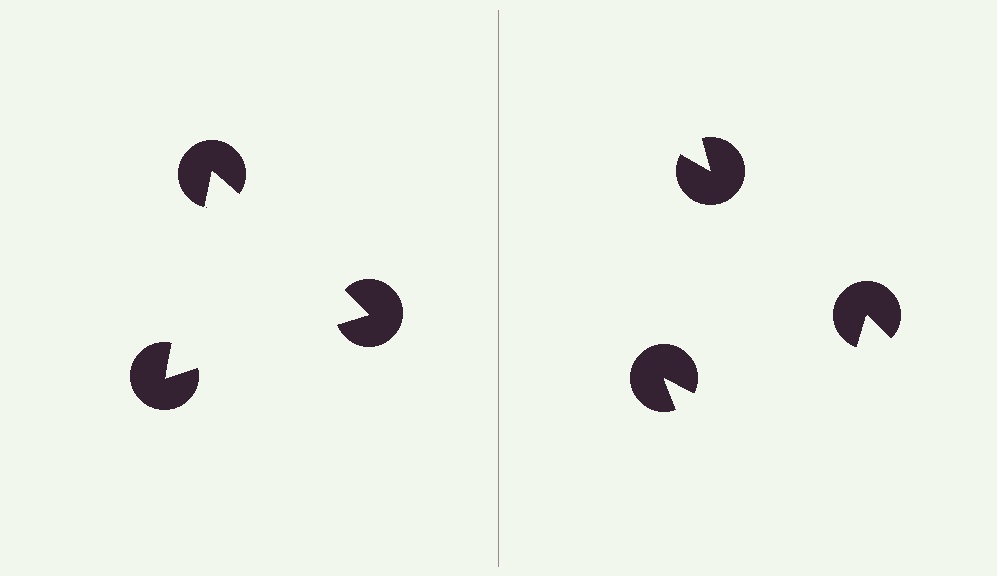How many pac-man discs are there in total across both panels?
6 — 3 on each side.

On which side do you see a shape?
An illusory triangle appears on the left side. On the right side the wedge cuts are rotated, so no coherent shape forms.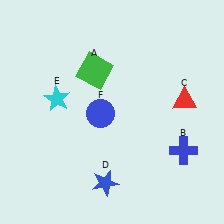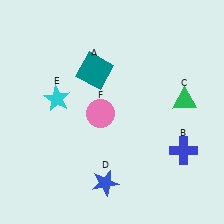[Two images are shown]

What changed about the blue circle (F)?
In Image 1, F is blue. In Image 2, it changed to pink.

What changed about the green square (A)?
In Image 1, A is green. In Image 2, it changed to teal.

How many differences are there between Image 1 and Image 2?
There are 3 differences between the two images.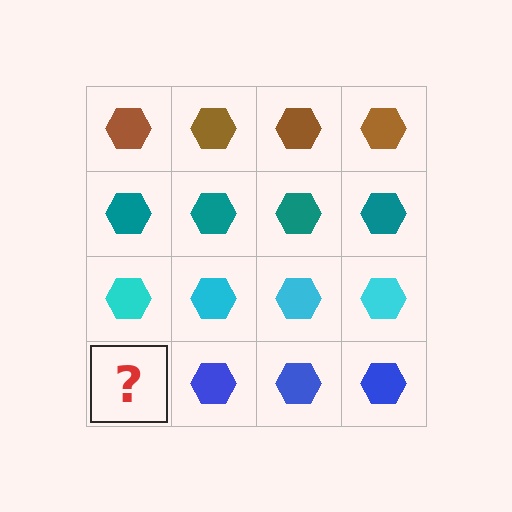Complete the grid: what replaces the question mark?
The question mark should be replaced with a blue hexagon.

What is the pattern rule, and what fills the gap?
The rule is that each row has a consistent color. The gap should be filled with a blue hexagon.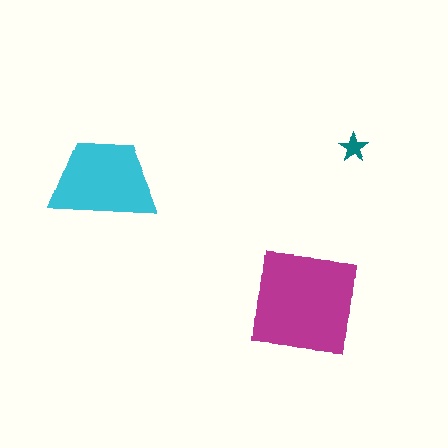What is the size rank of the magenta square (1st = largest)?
1st.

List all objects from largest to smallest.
The magenta square, the cyan trapezoid, the teal star.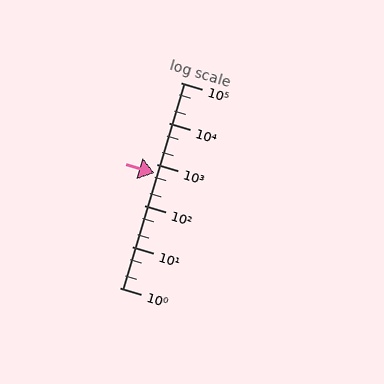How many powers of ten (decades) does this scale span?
The scale spans 5 decades, from 1 to 100000.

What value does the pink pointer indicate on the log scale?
The pointer indicates approximately 610.